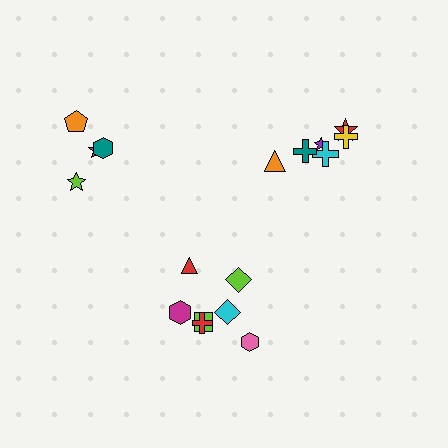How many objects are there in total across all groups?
There are 17 objects.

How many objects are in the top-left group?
There are 4 objects.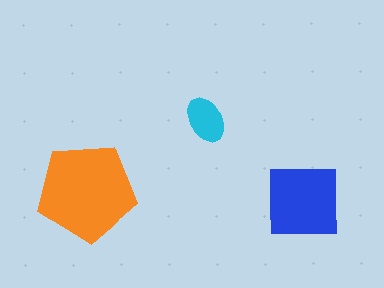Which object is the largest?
The orange pentagon.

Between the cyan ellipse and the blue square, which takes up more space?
The blue square.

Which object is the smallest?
The cyan ellipse.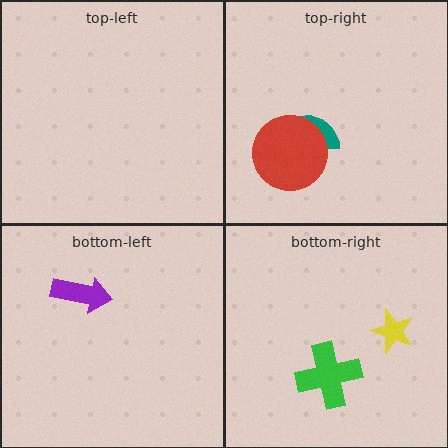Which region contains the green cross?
The bottom-right region.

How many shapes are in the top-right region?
2.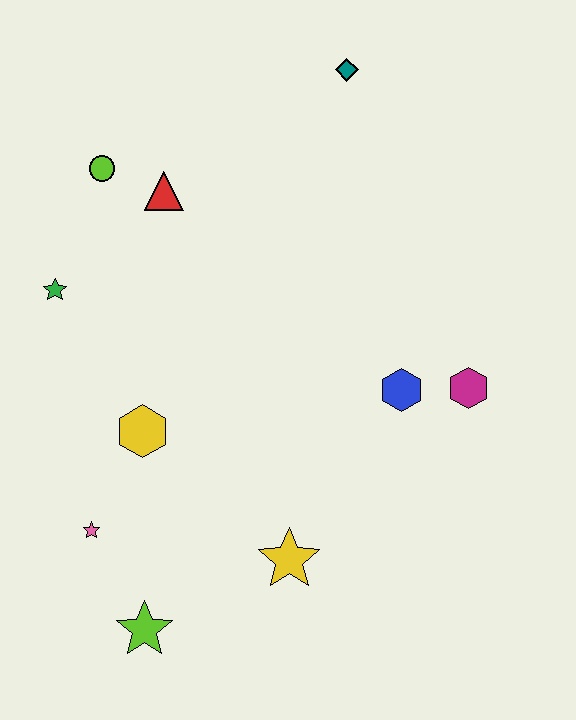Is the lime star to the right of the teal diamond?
No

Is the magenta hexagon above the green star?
No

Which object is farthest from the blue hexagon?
The lime circle is farthest from the blue hexagon.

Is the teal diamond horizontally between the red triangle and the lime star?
No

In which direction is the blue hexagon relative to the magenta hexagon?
The blue hexagon is to the left of the magenta hexagon.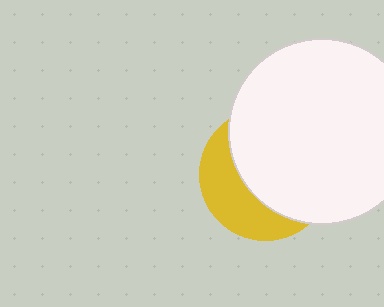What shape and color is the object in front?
The object in front is a white circle.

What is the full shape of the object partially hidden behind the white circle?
The partially hidden object is a yellow circle.